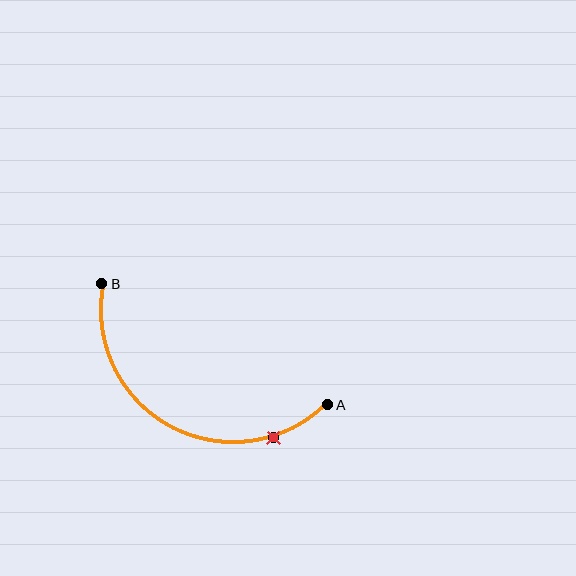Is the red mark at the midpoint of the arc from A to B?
No. The red mark lies on the arc but is closer to endpoint A. The arc midpoint would be at the point on the curve equidistant along the arc from both A and B.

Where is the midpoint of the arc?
The arc midpoint is the point on the curve farthest from the straight line joining A and B. It sits below that line.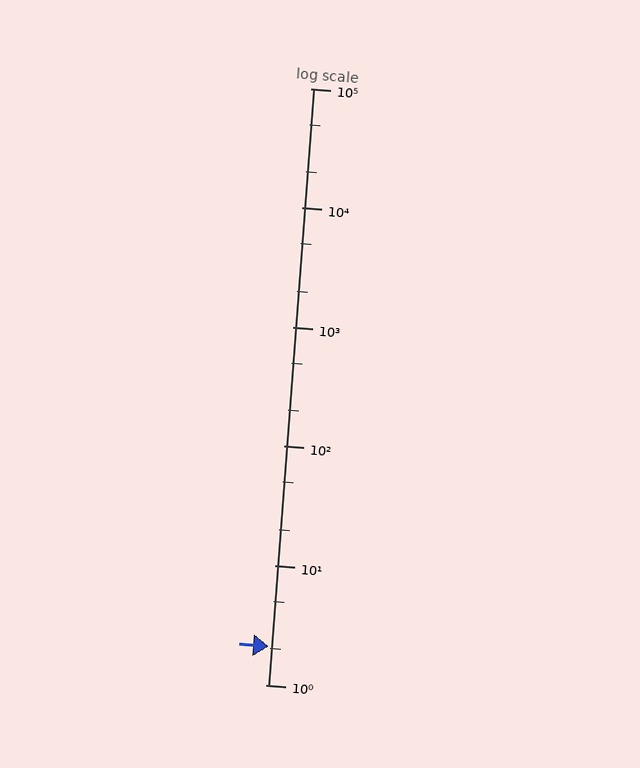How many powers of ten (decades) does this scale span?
The scale spans 5 decades, from 1 to 100000.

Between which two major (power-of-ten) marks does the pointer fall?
The pointer is between 1 and 10.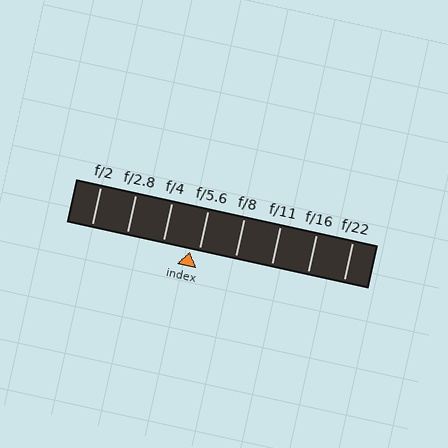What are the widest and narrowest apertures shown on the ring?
The widest aperture shown is f/2 and the narrowest is f/22.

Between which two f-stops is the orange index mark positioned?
The index mark is between f/4 and f/5.6.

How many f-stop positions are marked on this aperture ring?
There are 8 f-stop positions marked.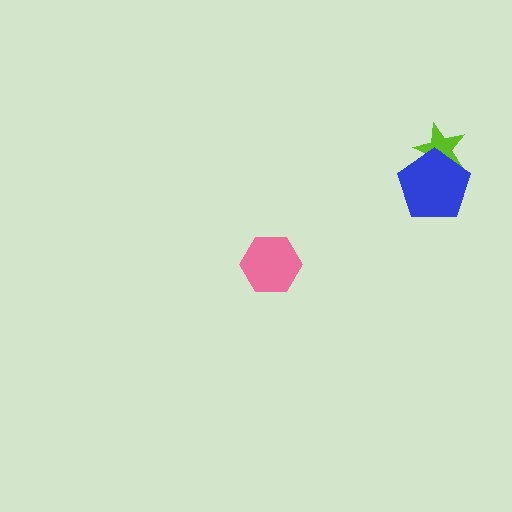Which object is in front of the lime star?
The blue pentagon is in front of the lime star.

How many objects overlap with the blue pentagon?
1 object overlaps with the blue pentagon.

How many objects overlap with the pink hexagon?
0 objects overlap with the pink hexagon.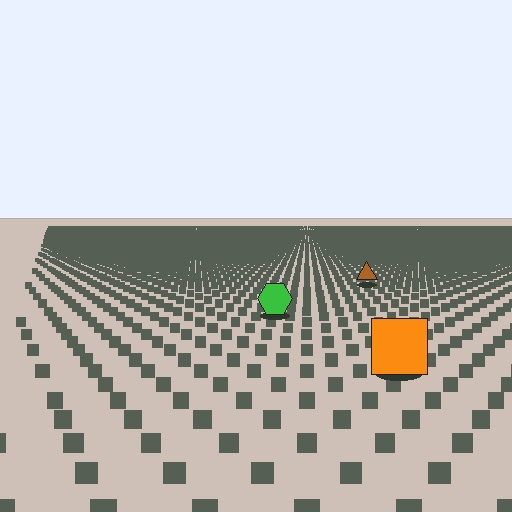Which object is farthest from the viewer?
The brown triangle is farthest from the viewer. It appears smaller and the ground texture around it is denser.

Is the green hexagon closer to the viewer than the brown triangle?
Yes. The green hexagon is closer — you can tell from the texture gradient: the ground texture is coarser near it.